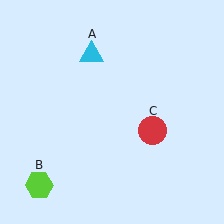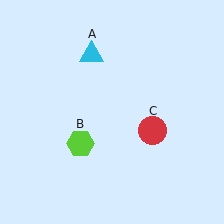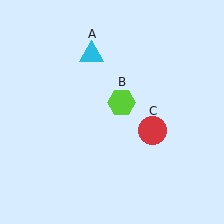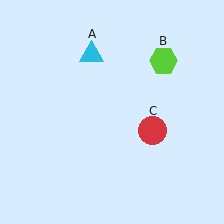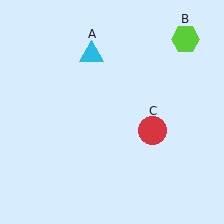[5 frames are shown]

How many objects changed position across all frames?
1 object changed position: lime hexagon (object B).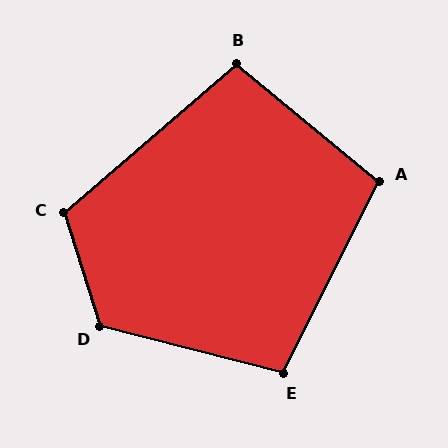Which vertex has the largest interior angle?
D, at approximately 122 degrees.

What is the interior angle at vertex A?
Approximately 103 degrees (obtuse).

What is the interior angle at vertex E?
Approximately 102 degrees (obtuse).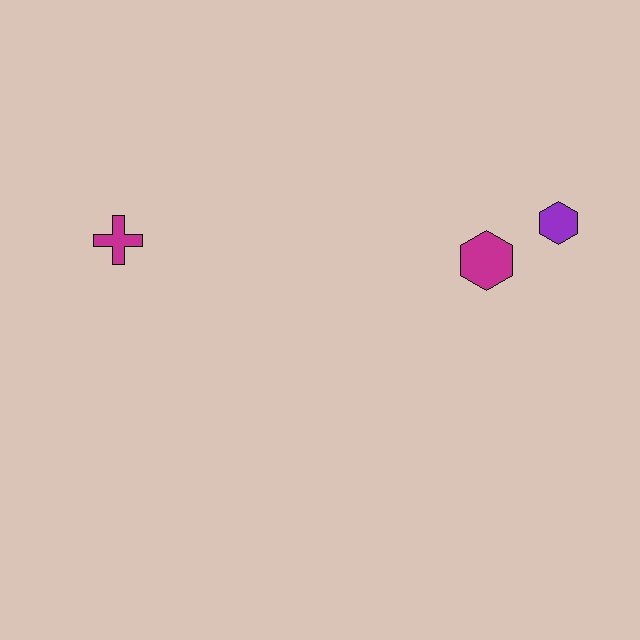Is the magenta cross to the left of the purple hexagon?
Yes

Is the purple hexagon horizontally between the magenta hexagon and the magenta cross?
No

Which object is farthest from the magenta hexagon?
The magenta cross is farthest from the magenta hexagon.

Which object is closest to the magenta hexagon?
The purple hexagon is closest to the magenta hexagon.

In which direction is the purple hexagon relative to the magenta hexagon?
The purple hexagon is to the right of the magenta hexagon.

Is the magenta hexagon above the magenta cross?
No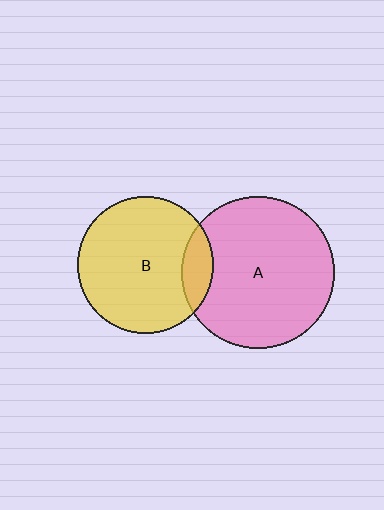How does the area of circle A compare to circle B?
Approximately 1.2 times.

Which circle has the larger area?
Circle A (pink).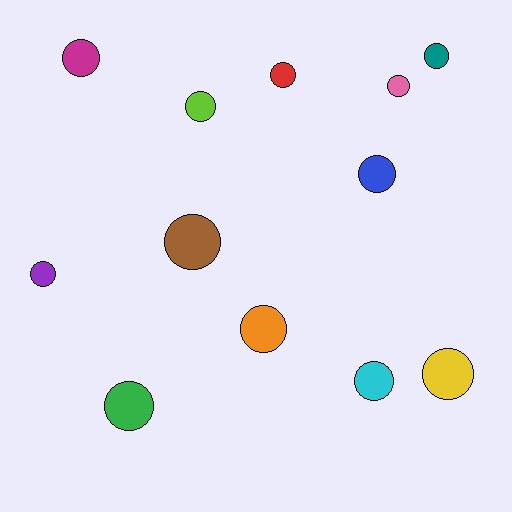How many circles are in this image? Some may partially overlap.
There are 12 circles.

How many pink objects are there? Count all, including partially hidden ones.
There is 1 pink object.